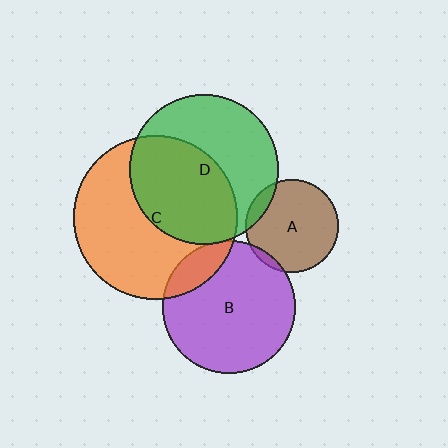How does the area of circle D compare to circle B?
Approximately 1.3 times.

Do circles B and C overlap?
Yes.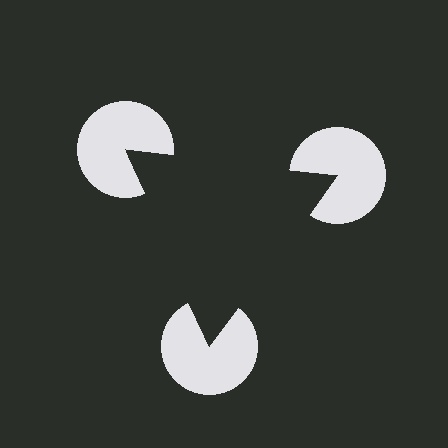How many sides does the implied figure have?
3 sides.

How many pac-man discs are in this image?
There are 3 — one at each vertex of the illusory triangle.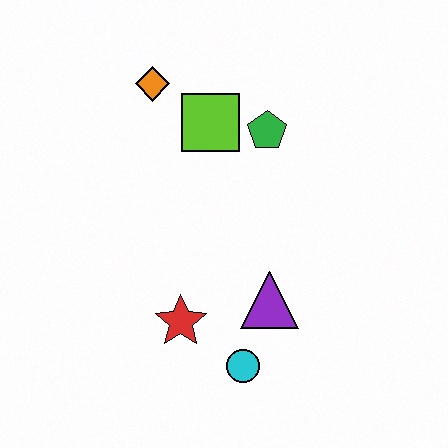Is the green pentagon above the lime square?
No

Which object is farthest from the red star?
The orange diamond is farthest from the red star.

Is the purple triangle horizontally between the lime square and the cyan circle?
No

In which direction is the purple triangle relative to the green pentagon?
The purple triangle is below the green pentagon.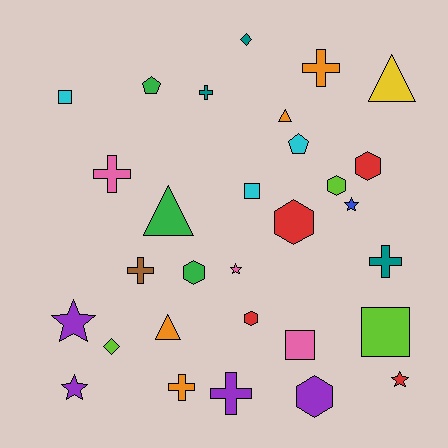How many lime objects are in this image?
There are 3 lime objects.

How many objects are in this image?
There are 30 objects.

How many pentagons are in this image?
There are 2 pentagons.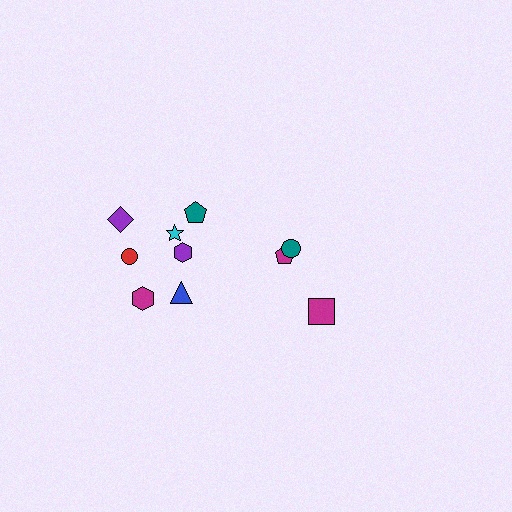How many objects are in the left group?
There are 7 objects.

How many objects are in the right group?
There are 3 objects.